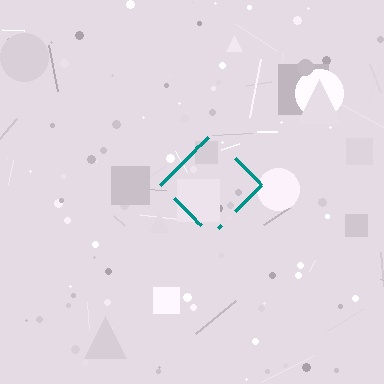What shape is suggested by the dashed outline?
The dashed outline suggests a diamond.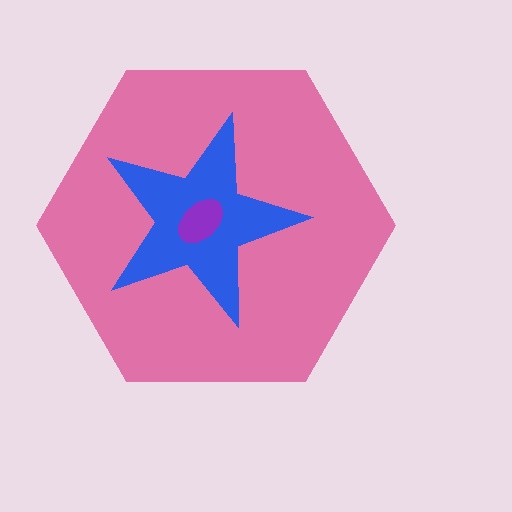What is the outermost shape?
The pink hexagon.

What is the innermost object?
The purple ellipse.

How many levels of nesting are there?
3.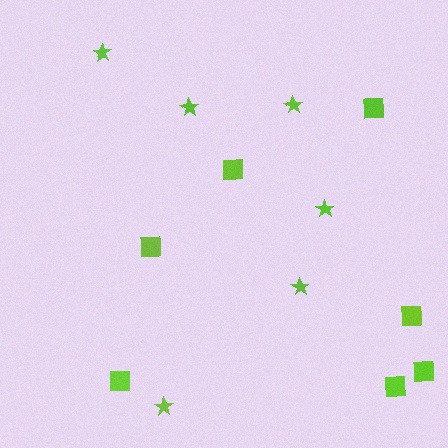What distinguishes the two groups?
There are 2 groups: one group of squares (7) and one group of stars (6).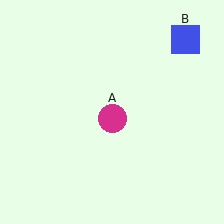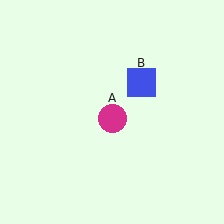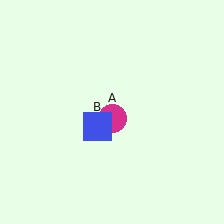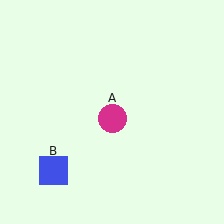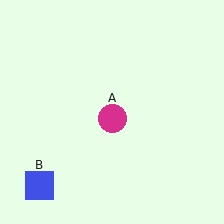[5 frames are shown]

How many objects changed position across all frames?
1 object changed position: blue square (object B).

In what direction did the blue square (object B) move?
The blue square (object B) moved down and to the left.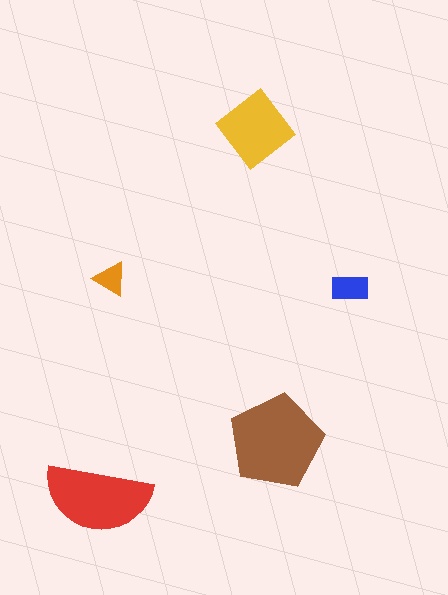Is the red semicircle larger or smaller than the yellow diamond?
Larger.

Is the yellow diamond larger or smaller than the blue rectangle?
Larger.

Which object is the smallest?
The orange triangle.